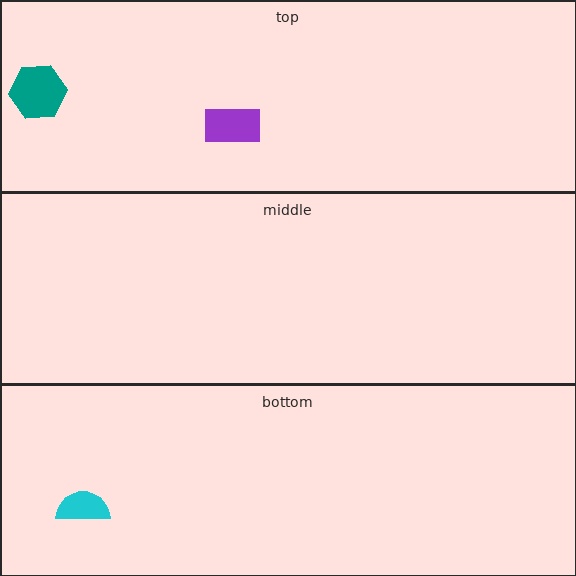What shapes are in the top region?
The teal hexagon, the purple rectangle.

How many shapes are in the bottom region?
1.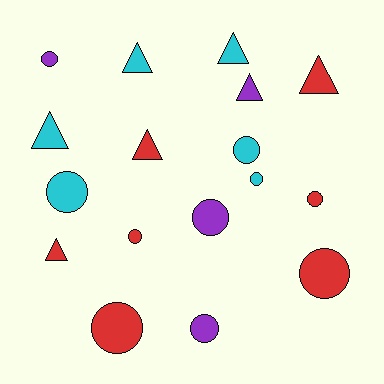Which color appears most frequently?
Red, with 7 objects.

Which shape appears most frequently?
Circle, with 10 objects.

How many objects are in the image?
There are 17 objects.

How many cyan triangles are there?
There are 3 cyan triangles.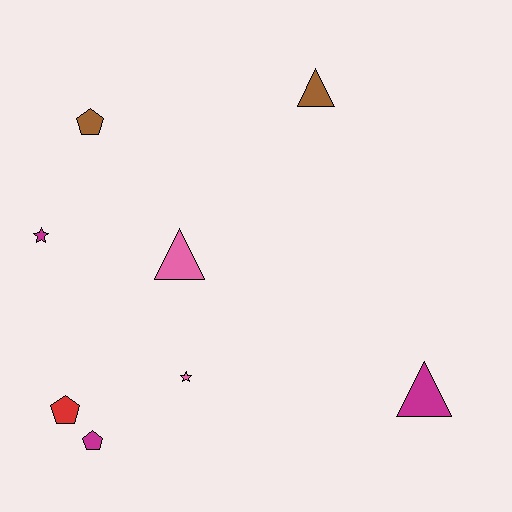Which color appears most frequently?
Magenta, with 3 objects.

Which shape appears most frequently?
Triangle, with 3 objects.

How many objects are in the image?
There are 8 objects.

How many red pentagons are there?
There is 1 red pentagon.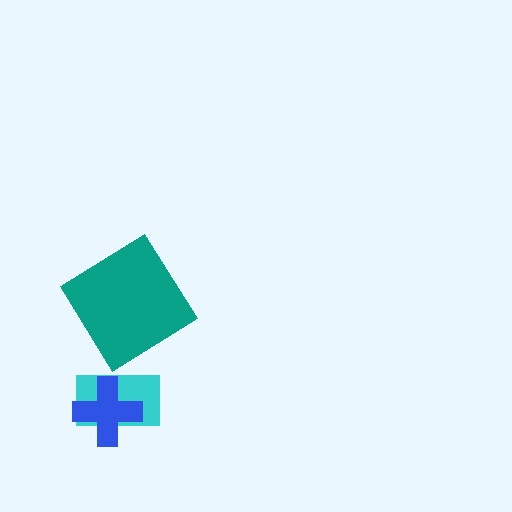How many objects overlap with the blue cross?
1 object overlaps with the blue cross.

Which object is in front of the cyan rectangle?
The blue cross is in front of the cyan rectangle.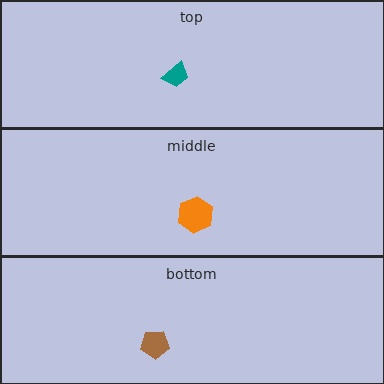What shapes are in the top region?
The teal trapezoid.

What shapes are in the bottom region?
The brown pentagon.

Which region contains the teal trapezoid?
The top region.